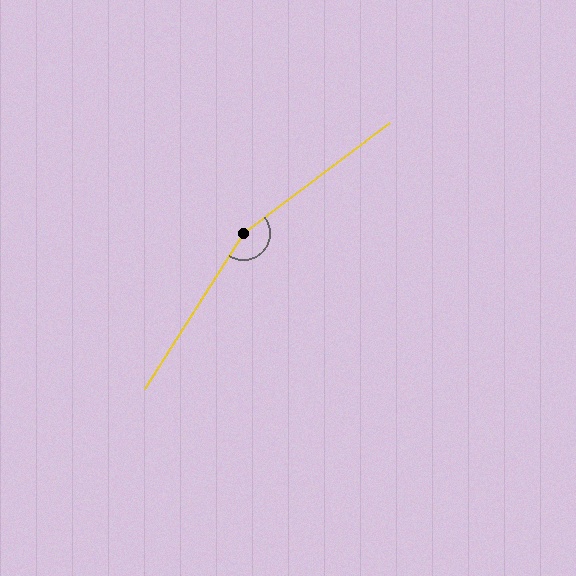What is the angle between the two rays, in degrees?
Approximately 160 degrees.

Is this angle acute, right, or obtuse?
It is obtuse.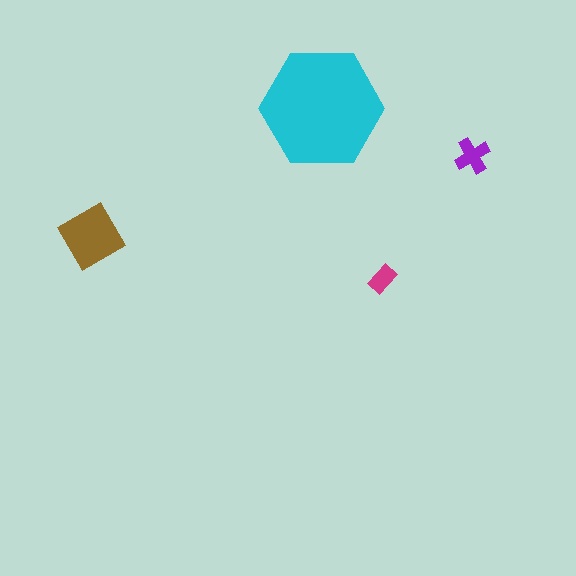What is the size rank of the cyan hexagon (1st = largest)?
1st.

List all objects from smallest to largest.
The magenta rectangle, the purple cross, the brown diamond, the cyan hexagon.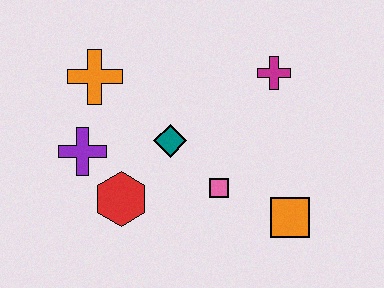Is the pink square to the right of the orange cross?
Yes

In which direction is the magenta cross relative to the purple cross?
The magenta cross is to the right of the purple cross.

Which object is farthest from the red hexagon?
The magenta cross is farthest from the red hexagon.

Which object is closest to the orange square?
The pink square is closest to the orange square.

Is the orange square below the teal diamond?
Yes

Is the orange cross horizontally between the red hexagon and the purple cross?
Yes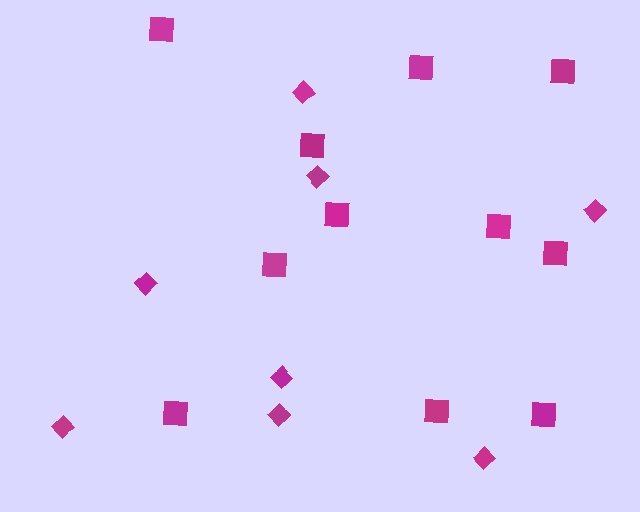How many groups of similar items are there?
There are 2 groups: one group of diamonds (8) and one group of squares (11).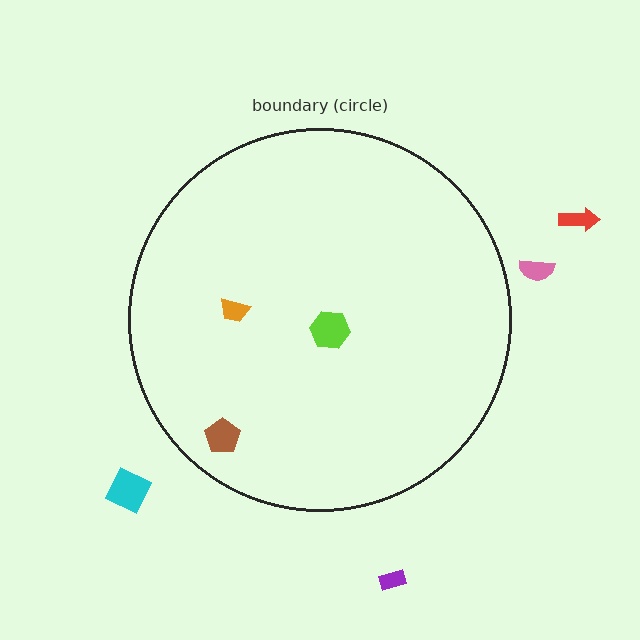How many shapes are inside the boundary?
3 inside, 4 outside.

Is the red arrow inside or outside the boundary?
Outside.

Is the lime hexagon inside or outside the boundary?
Inside.